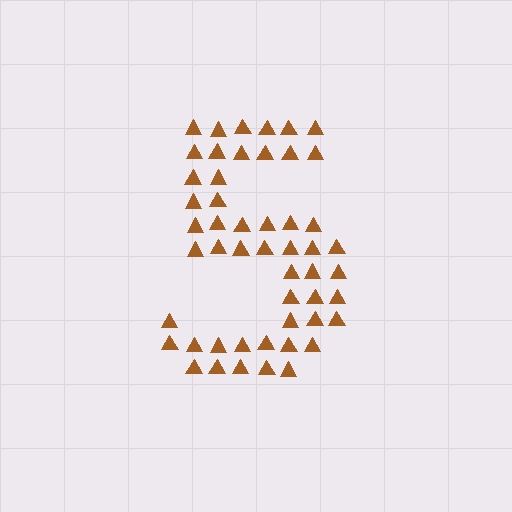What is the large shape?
The large shape is the digit 5.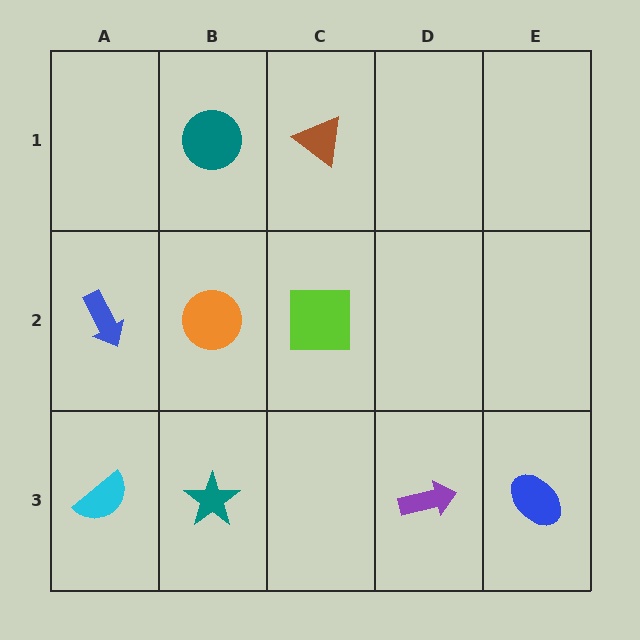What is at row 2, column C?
A lime square.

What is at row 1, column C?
A brown triangle.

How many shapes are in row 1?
2 shapes.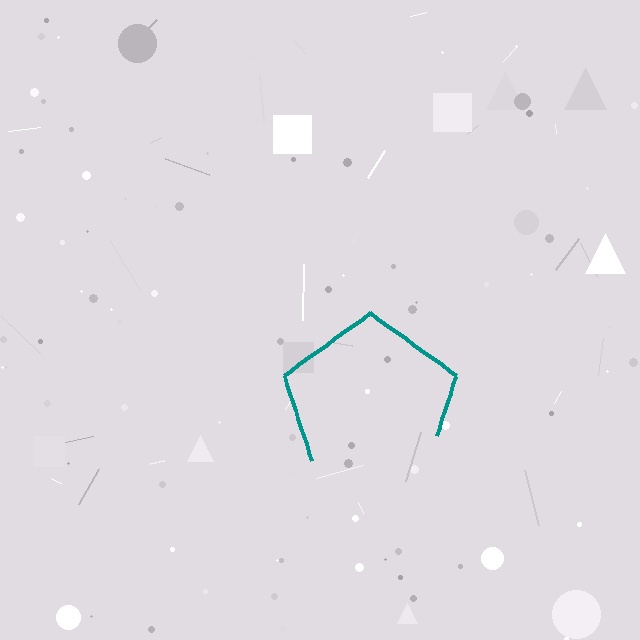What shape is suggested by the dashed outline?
The dashed outline suggests a pentagon.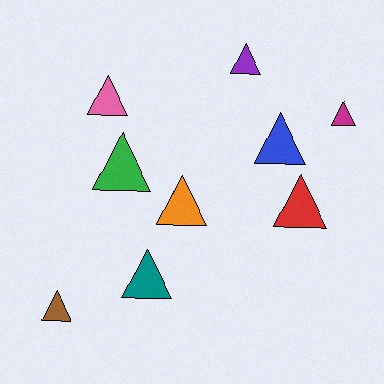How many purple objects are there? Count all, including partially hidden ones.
There is 1 purple object.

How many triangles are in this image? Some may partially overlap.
There are 9 triangles.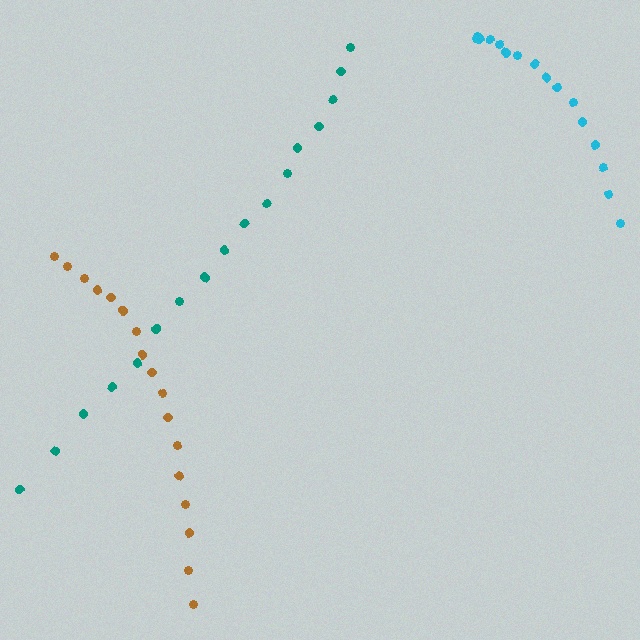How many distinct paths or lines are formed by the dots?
There are 3 distinct paths.